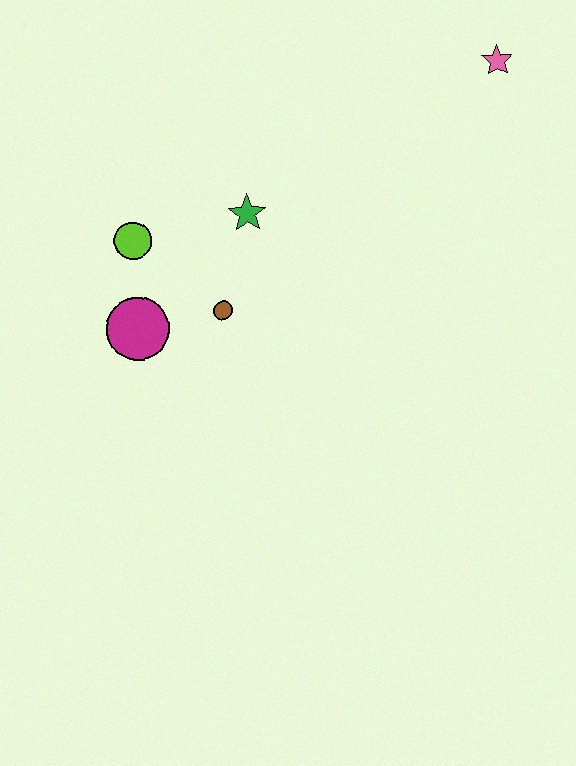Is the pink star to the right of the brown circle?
Yes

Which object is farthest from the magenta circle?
The pink star is farthest from the magenta circle.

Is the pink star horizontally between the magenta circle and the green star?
No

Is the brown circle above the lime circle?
No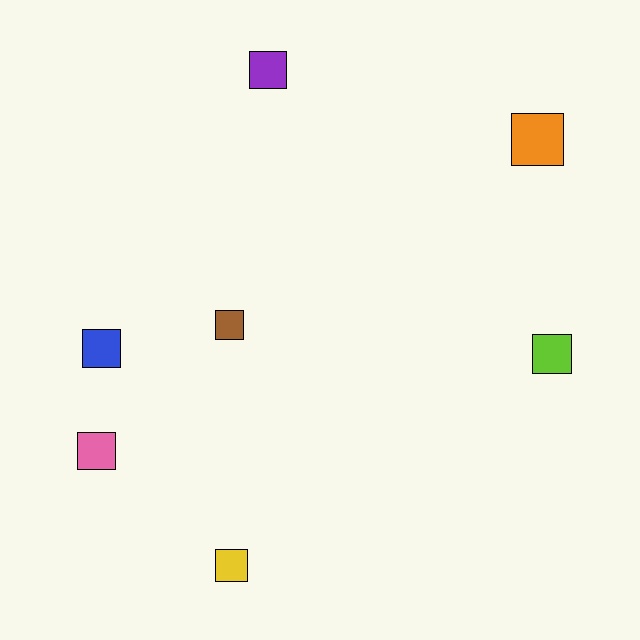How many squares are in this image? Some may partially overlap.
There are 7 squares.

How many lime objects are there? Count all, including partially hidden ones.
There is 1 lime object.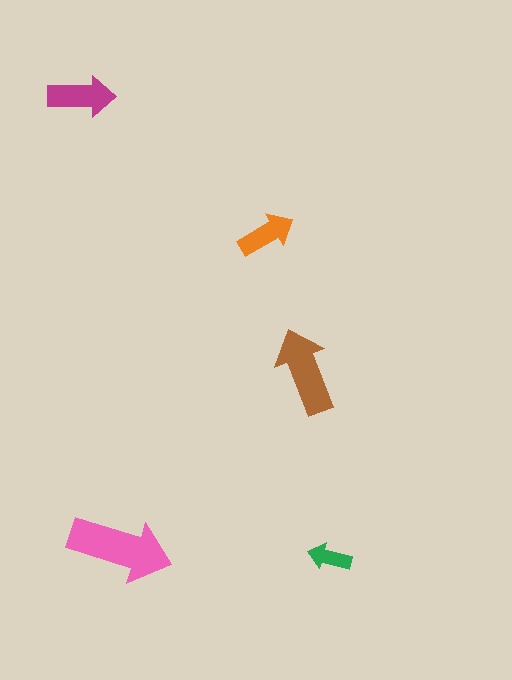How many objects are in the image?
There are 5 objects in the image.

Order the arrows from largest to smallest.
the pink one, the brown one, the magenta one, the orange one, the green one.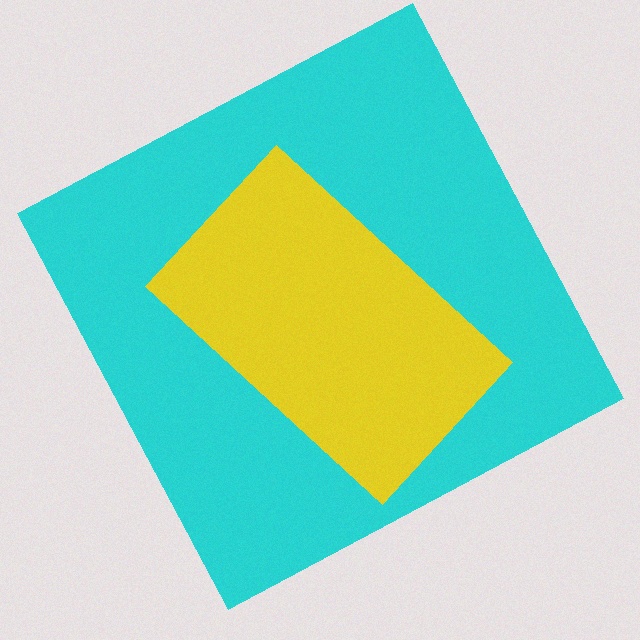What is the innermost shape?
The yellow rectangle.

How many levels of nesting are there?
2.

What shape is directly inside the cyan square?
The yellow rectangle.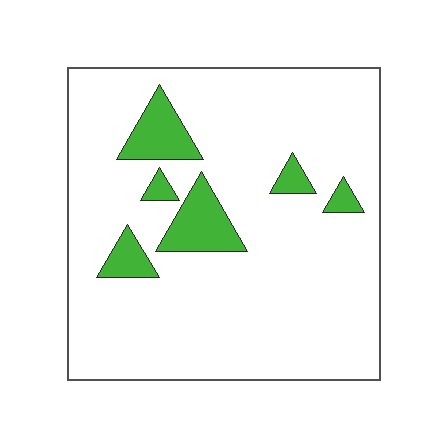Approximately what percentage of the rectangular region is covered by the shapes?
Approximately 10%.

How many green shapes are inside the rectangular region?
6.